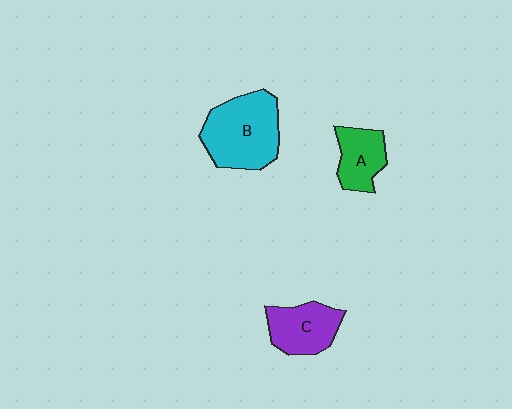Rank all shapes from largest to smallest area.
From largest to smallest: B (cyan), C (purple), A (green).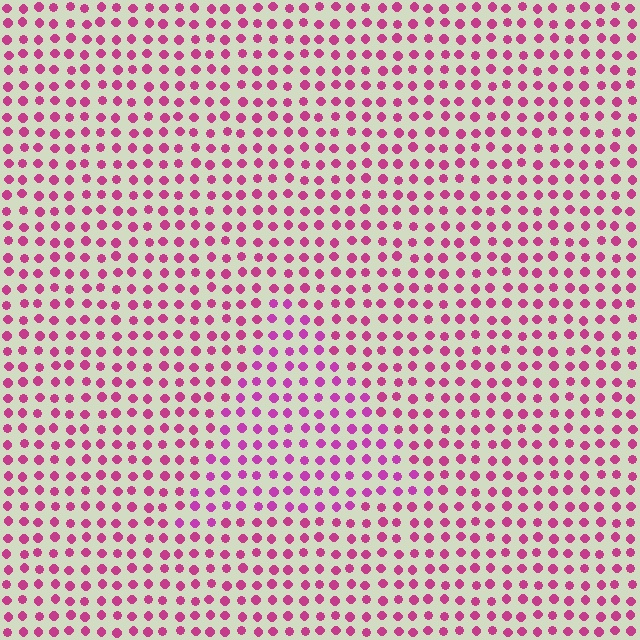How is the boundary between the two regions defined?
The boundary is defined purely by a slight shift in hue (about 18 degrees). Spacing, size, and orientation are identical on both sides.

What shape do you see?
I see a triangle.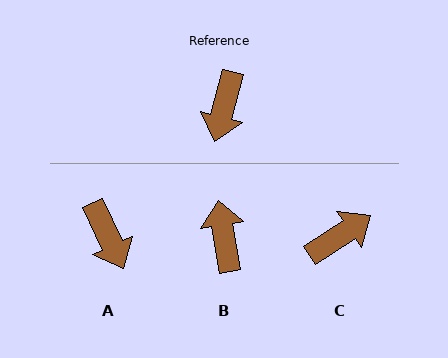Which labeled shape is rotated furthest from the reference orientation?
B, about 156 degrees away.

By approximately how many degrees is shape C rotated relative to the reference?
Approximately 138 degrees counter-clockwise.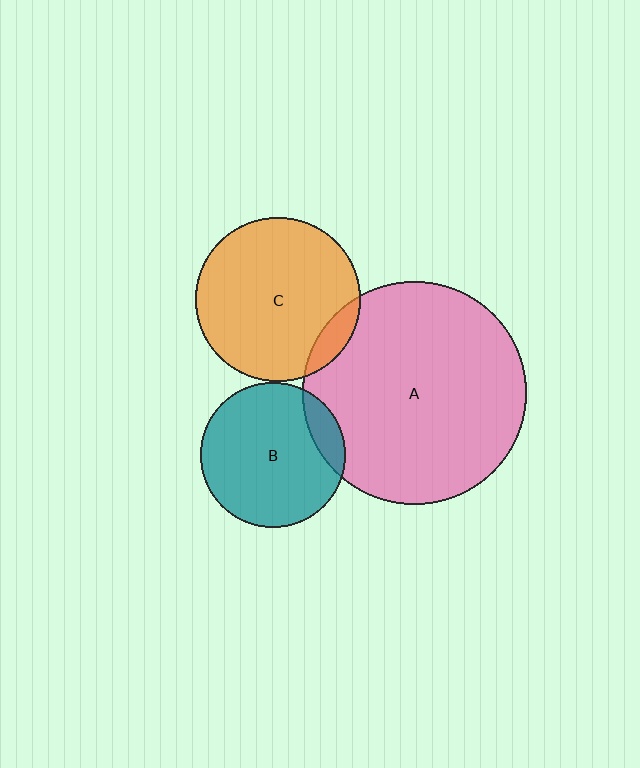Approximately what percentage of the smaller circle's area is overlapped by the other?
Approximately 10%.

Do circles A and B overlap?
Yes.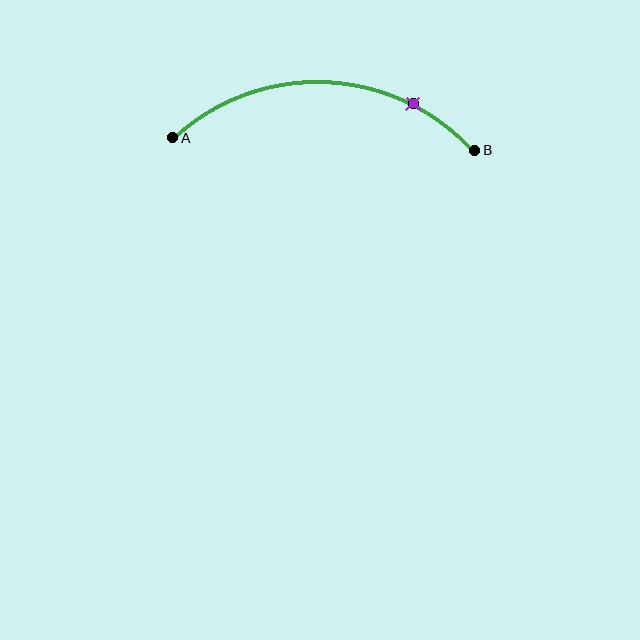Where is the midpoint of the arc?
The arc midpoint is the point on the curve farthest from the straight line joining A and B. It sits above that line.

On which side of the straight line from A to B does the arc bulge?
The arc bulges above the straight line connecting A and B.